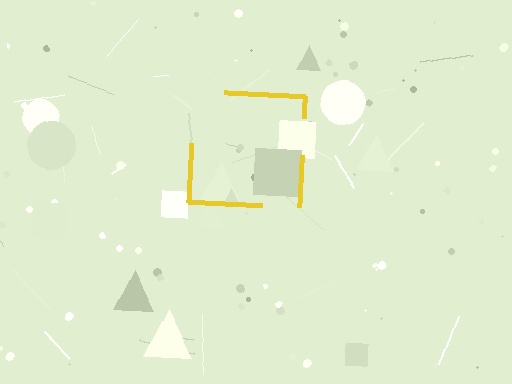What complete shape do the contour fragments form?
The contour fragments form a square.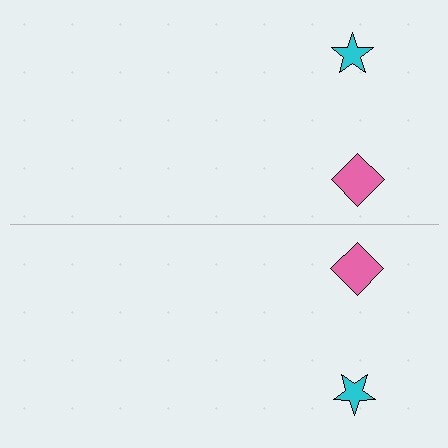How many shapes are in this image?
There are 4 shapes in this image.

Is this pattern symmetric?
Yes, this pattern has bilateral (reflection) symmetry.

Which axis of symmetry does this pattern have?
The pattern has a horizontal axis of symmetry running through the center of the image.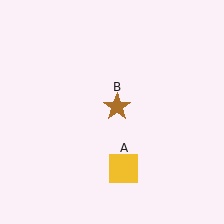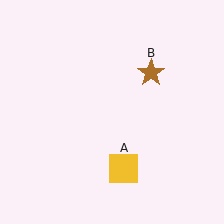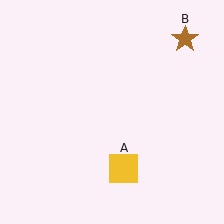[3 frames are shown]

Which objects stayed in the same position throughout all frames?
Yellow square (object A) remained stationary.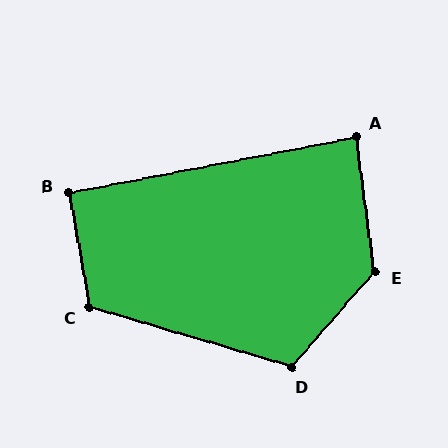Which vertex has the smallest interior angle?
A, at approximately 87 degrees.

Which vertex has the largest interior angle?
E, at approximately 131 degrees.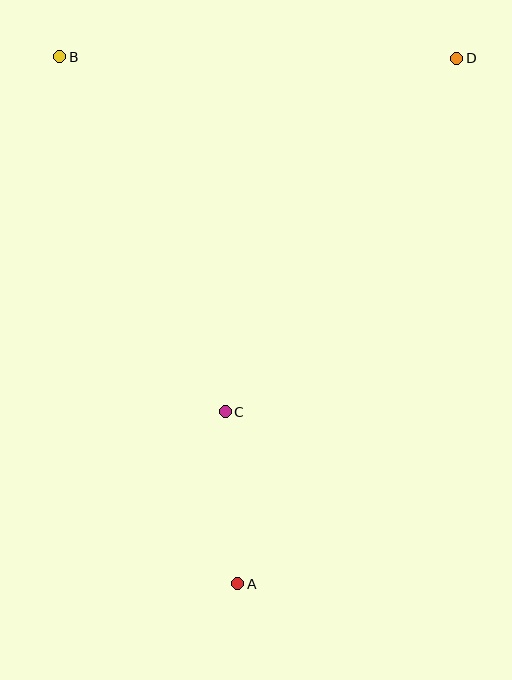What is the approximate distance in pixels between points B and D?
The distance between B and D is approximately 397 pixels.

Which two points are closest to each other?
Points A and C are closest to each other.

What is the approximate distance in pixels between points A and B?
The distance between A and B is approximately 556 pixels.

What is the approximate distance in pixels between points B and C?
The distance between B and C is approximately 392 pixels.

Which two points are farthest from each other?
Points A and D are farthest from each other.